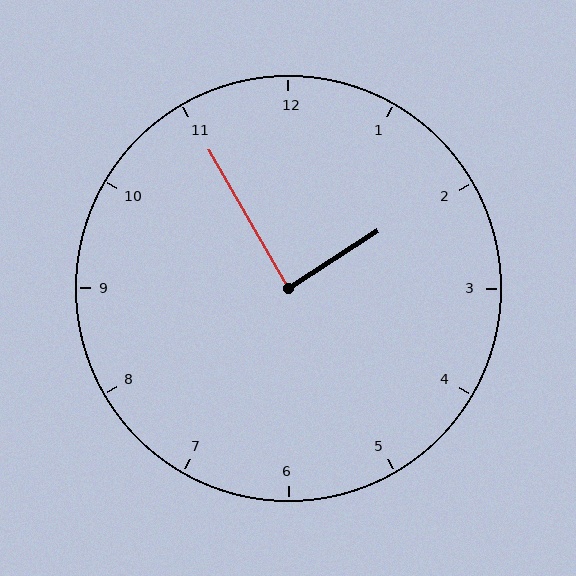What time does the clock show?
1:55.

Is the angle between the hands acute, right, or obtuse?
It is right.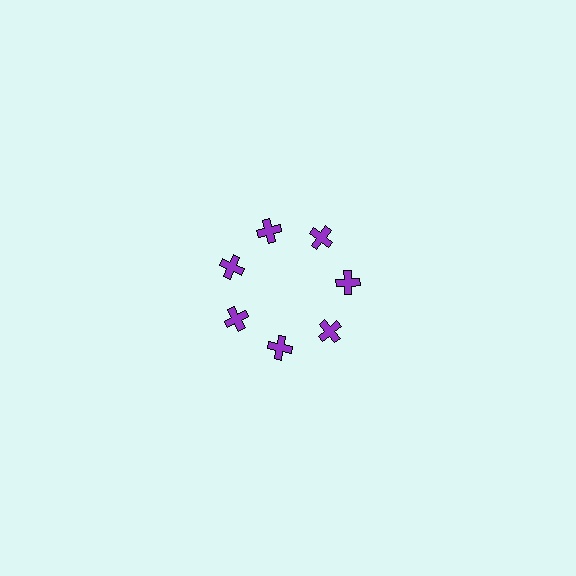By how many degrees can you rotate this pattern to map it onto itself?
The pattern maps onto itself every 51 degrees of rotation.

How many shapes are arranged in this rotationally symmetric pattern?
There are 7 shapes, arranged in 7 groups of 1.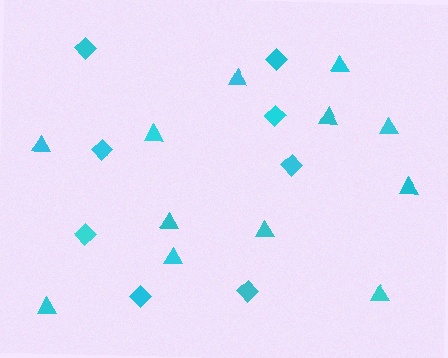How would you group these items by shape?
There are 2 groups: one group of triangles (12) and one group of diamonds (8).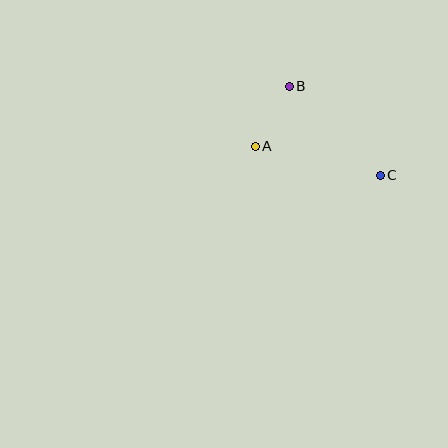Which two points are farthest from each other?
Points A and C are farthest from each other.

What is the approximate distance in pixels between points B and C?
The distance between B and C is approximately 127 pixels.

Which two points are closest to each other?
Points A and B are closest to each other.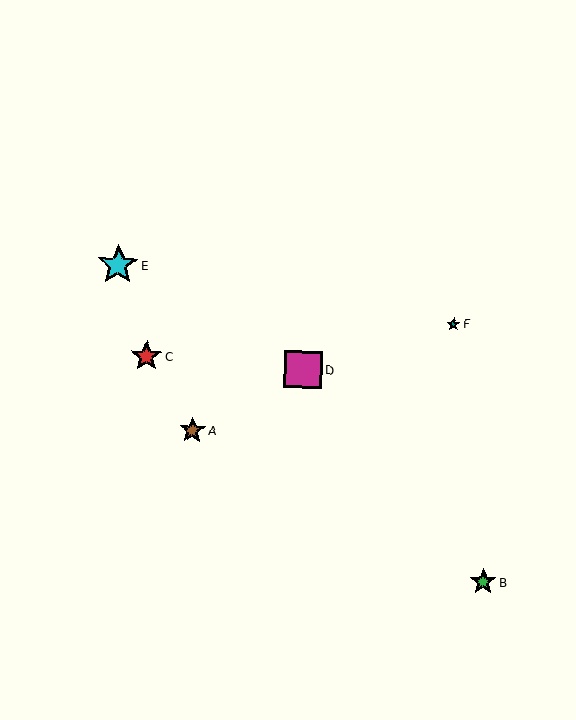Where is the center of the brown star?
The center of the brown star is at (192, 430).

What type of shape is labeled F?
Shape F is a teal star.